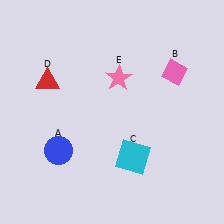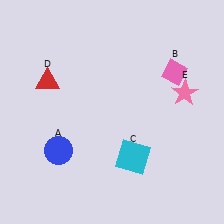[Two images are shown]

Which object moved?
The pink star (E) moved right.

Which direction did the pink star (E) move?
The pink star (E) moved right.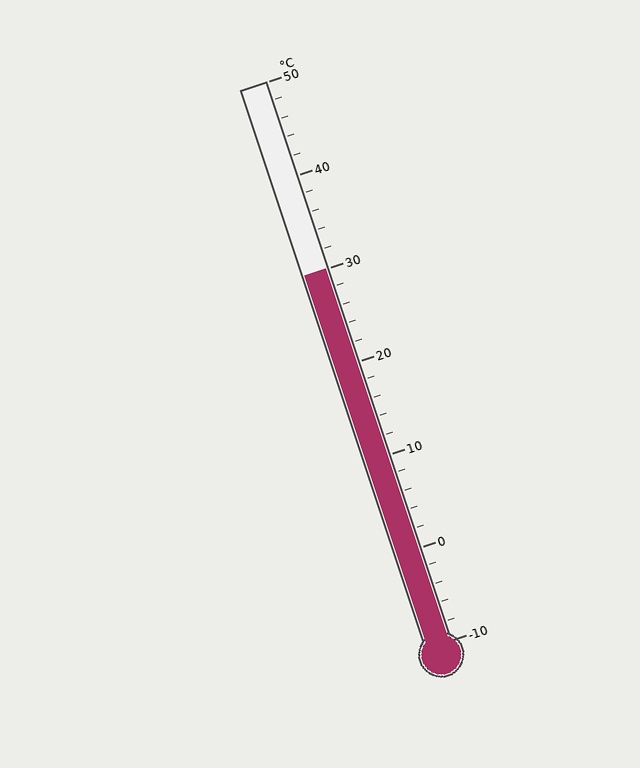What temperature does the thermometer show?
The thermometer shows approximately 30°C.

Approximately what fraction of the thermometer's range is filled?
The thermometer is filled to approximately 65% of its range.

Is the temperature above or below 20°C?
The temperature is above 20°C.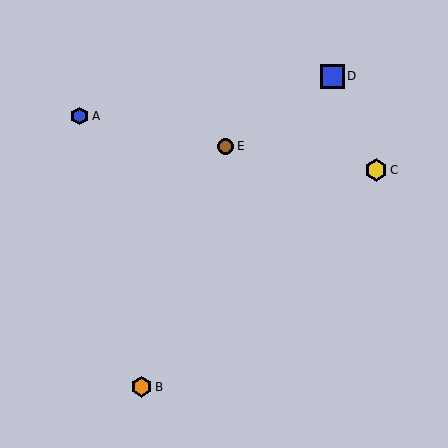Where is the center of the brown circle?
The center of the brown circle is at (226, 146).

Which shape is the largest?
The blue square (labeled D) is the largest.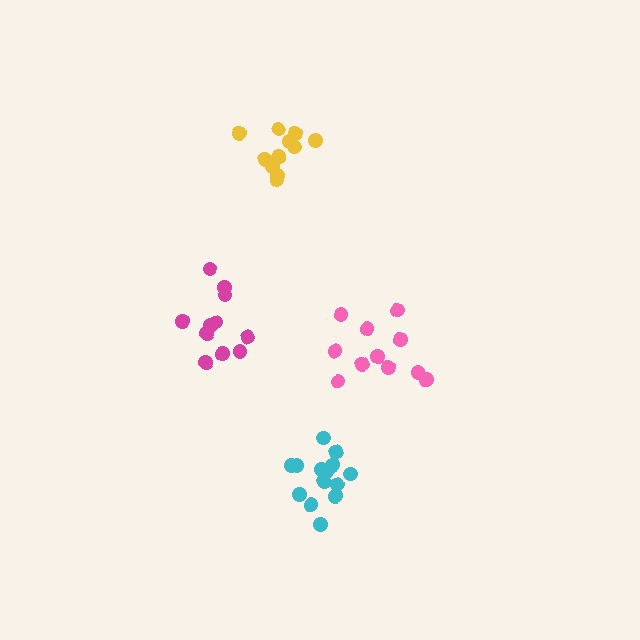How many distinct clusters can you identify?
There are 4 distinct clusters.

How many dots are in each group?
Group 1: 11 dots, Group 2: 11 dots, Group 3: 11 dots, Group 4: 14 dots (47 total).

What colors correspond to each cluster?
The clusters are colored: pink, magenta, yellow, cyan.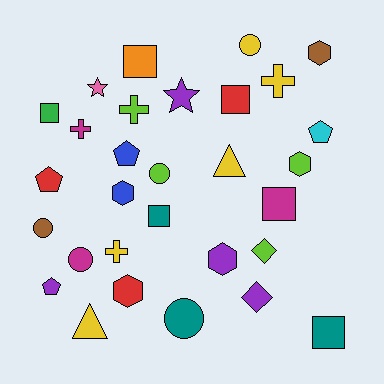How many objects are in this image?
There are 30 objects.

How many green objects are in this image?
There is 1 green object.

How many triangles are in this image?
There are 2 triangles.